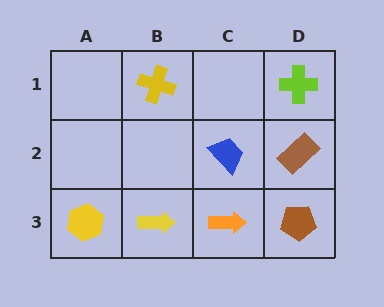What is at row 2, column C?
A blue trapezoid.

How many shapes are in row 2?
2 shapes.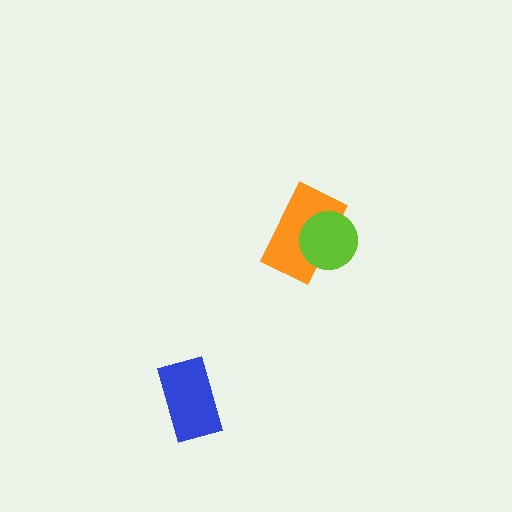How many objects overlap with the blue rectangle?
0 objects overlap with the blue rectangle.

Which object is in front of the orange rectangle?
The lime circle is in front of the orange rectangle.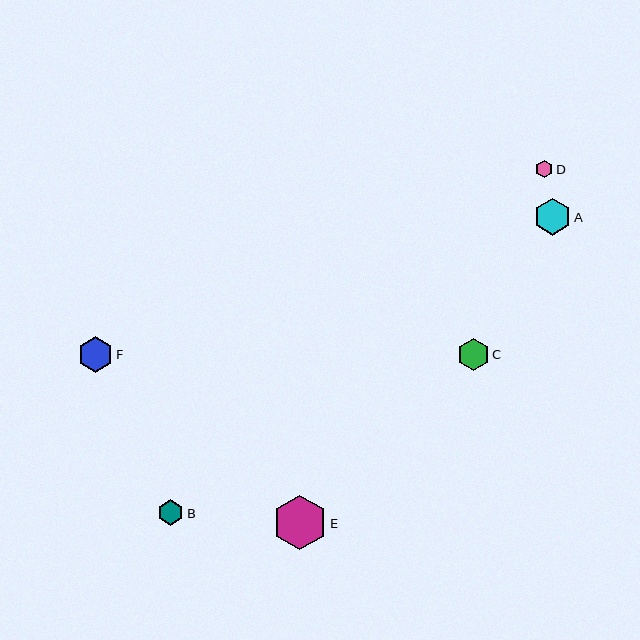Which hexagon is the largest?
Hexagon E is the largest with a size of approximately 55 pixels.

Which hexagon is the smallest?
Hexagon D is the smallest with a size of approximately 17 pixels.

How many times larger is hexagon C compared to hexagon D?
Hexagon C is approximately 1.9 times the size of hexagon D.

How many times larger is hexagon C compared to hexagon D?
Hexagon C is approximately 1.9 times the size of hexagon D.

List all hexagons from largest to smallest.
From largest to smallest: E, A, F, C, B, D.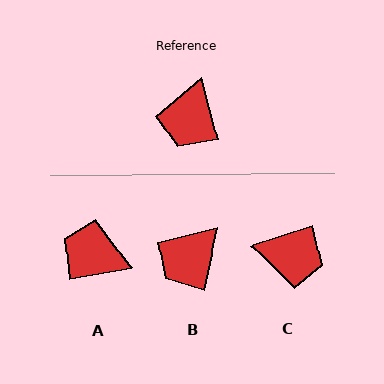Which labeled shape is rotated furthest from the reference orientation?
A, about 94 degrees away.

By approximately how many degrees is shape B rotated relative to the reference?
Approximately 26 degrees clockwise.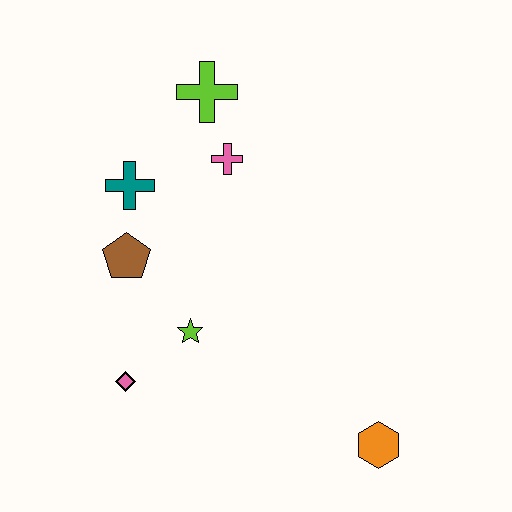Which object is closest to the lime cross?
The pink cross is closest to the lime cross.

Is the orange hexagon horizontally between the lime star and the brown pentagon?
No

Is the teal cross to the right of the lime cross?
No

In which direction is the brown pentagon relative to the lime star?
The brown pentagon is above the lime star.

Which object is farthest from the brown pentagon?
The orange hexagon is farthest from the brown pentagon.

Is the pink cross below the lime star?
No